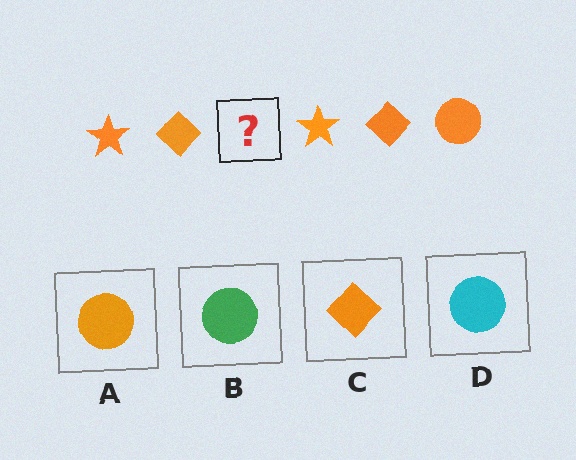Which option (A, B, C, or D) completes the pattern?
A.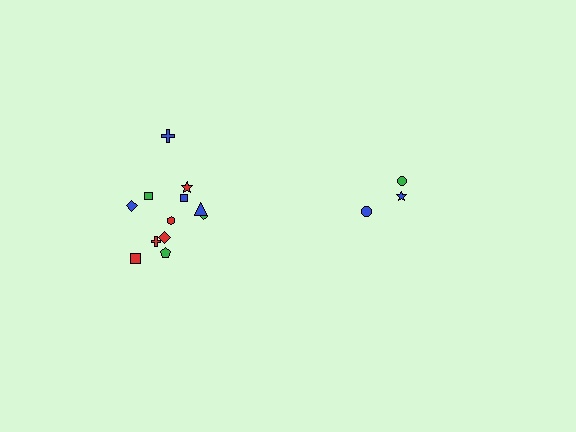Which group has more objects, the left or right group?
The left group.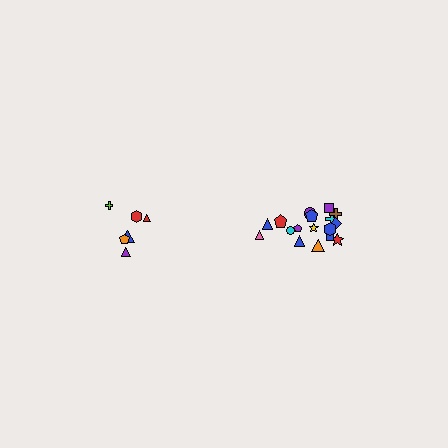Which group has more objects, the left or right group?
The right group.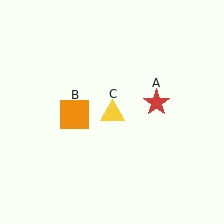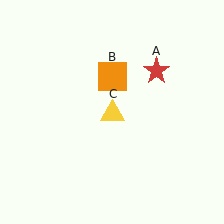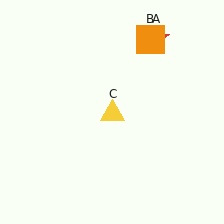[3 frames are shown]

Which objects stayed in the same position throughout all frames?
Yellow triangle (object C) remained stationary.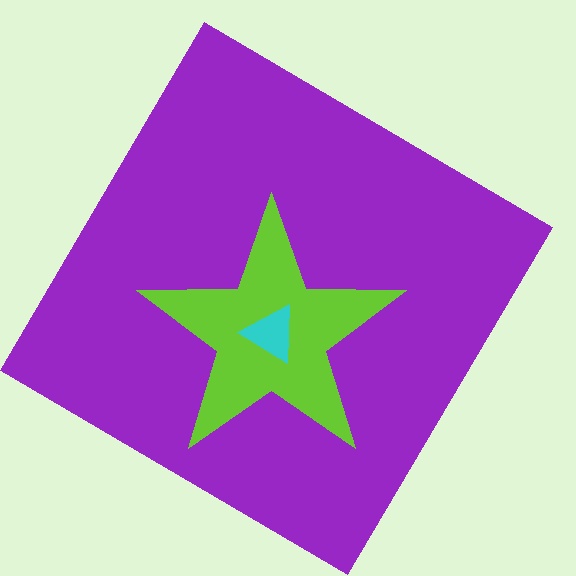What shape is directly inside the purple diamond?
The lime star.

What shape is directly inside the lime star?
The cyan triangle.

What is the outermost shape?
The purple diamond.